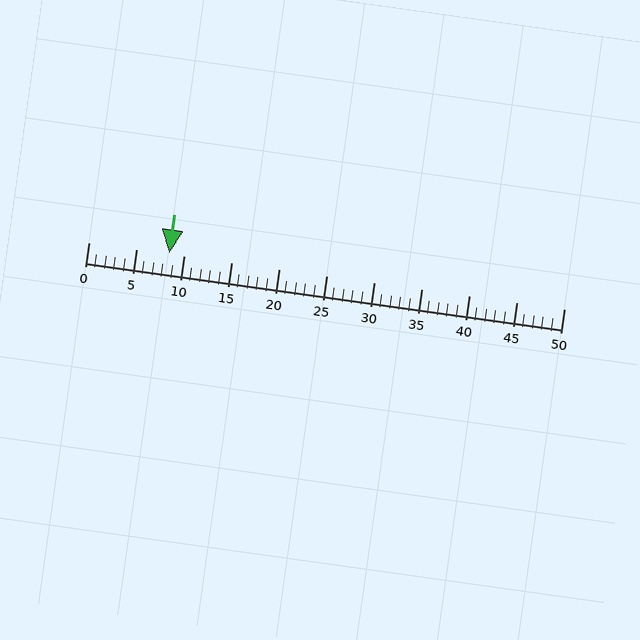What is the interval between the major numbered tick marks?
The major tick marks are spaced 5 units apart.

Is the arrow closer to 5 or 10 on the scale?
The arrow is closer to 10.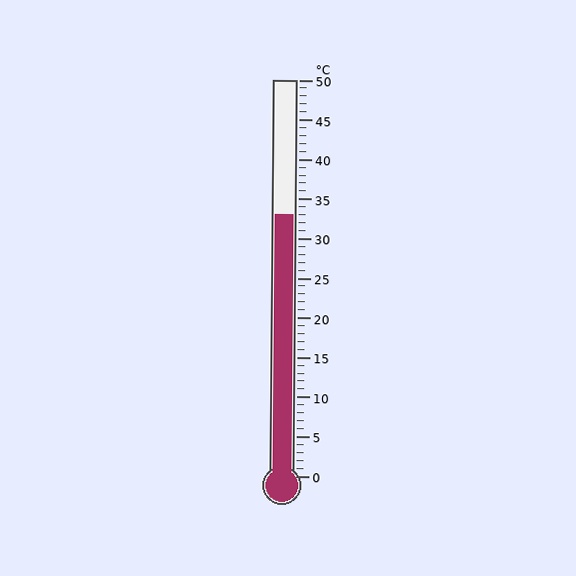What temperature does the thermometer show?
The thermometer shows approximately 33°C.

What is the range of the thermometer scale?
The thermometer scale ranges from 0°C to 50°C.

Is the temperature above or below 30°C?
The temperature is above 30°C.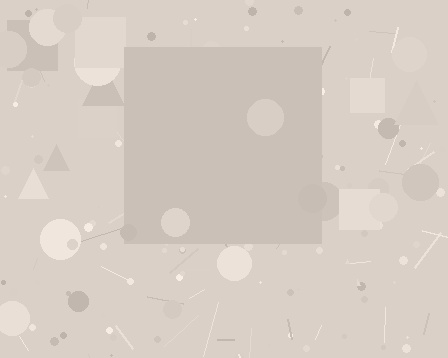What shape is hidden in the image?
A square is hidden in the image.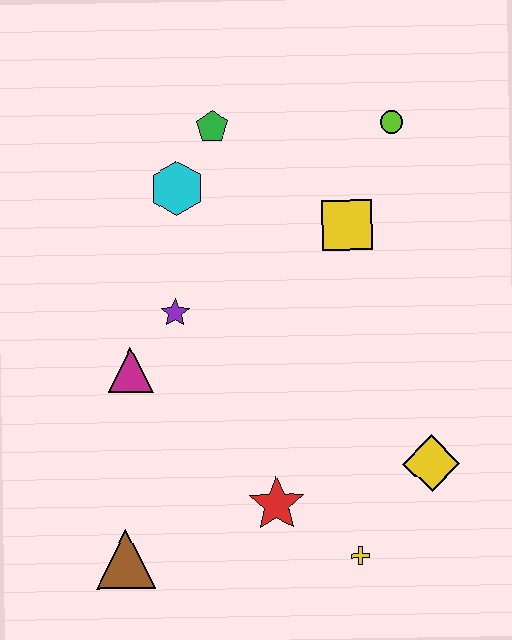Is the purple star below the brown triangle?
No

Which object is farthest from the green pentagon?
The yellow cross is farthest from the green pentagon.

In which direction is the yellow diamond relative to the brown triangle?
The yellow diamond is to the right of the brown triangle.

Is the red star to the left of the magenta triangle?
No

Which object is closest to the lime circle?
The yellow square is closest to the lime circle.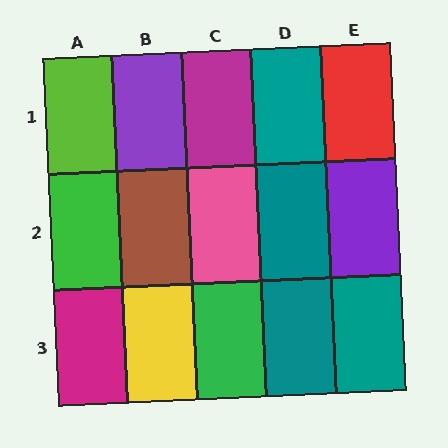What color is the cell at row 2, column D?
Teal.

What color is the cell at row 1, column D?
Teal.